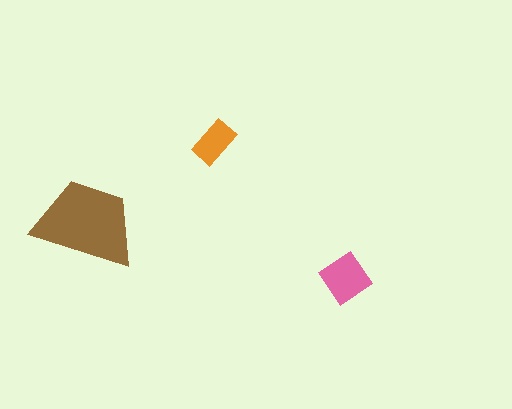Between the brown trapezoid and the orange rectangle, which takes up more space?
The brown trapezoid.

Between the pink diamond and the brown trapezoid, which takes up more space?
The brown trapezoid.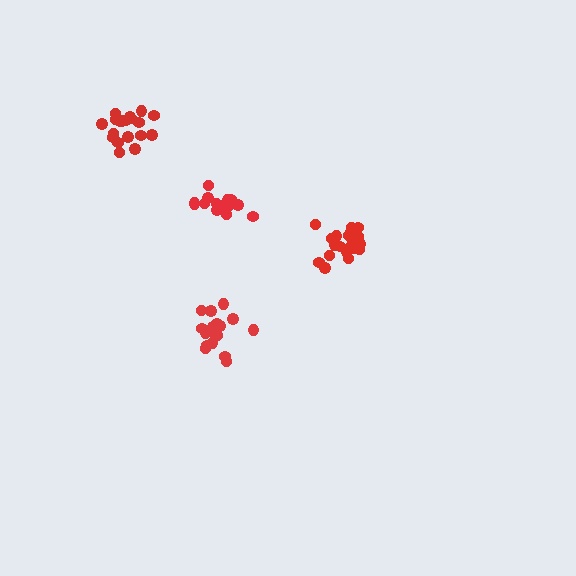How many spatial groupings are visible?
There are 4 spatial groupings.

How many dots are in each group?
Group 1: 20 dots, Group 2: 21 dots, Group 3: 15 dots, Group 4: 18 dots (74 total).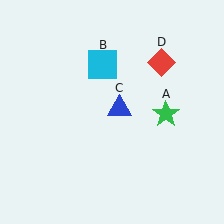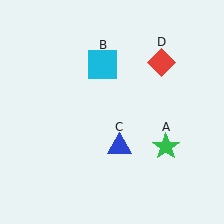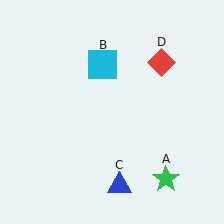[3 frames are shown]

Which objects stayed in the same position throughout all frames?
Cyan square (object B) and red diamond (object D) remained stationary.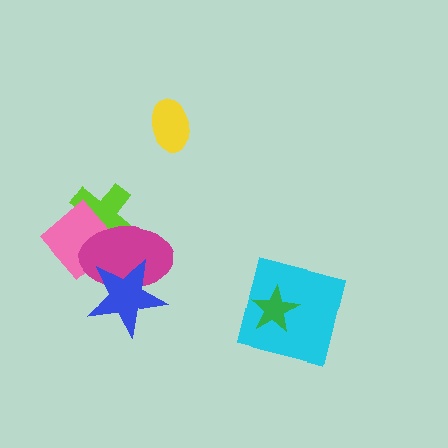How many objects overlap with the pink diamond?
3 objects overlap with the pink diamond.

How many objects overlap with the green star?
1 object overlaps with the green star.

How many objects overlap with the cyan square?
1 object overlaps with the cyan square.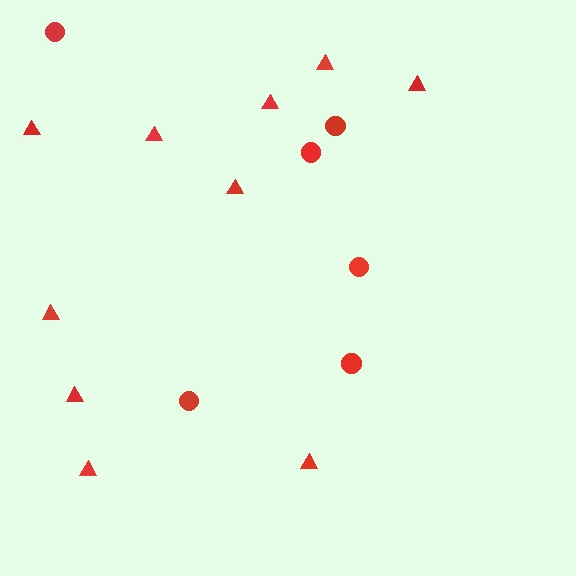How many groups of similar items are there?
There are 2 groups: one group of circles (6) and one group of triangles (10).